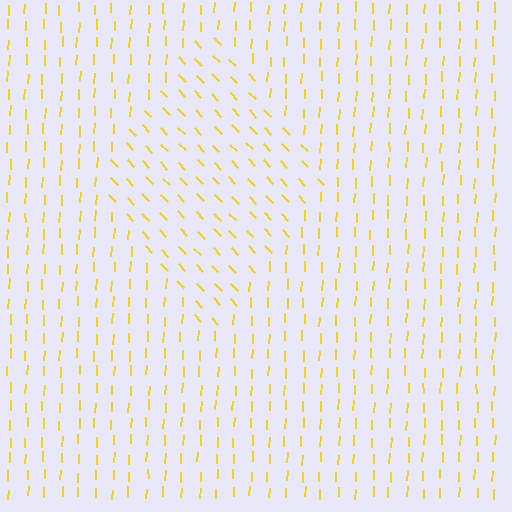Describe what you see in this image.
The image is filled with small yellow line segments. A diamond region in the image has lines oriented differently from the surrounding lines, creating a visible texture boundary.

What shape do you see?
I see a diamond.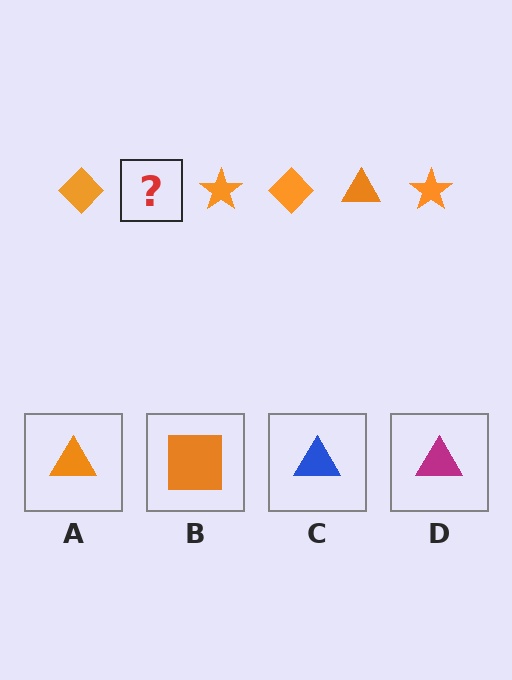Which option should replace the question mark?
Option A.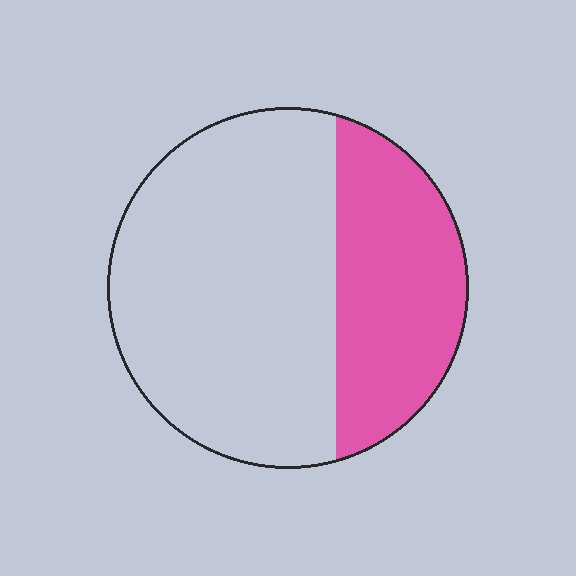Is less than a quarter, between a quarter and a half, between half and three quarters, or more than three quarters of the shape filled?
Between a quarter and a half.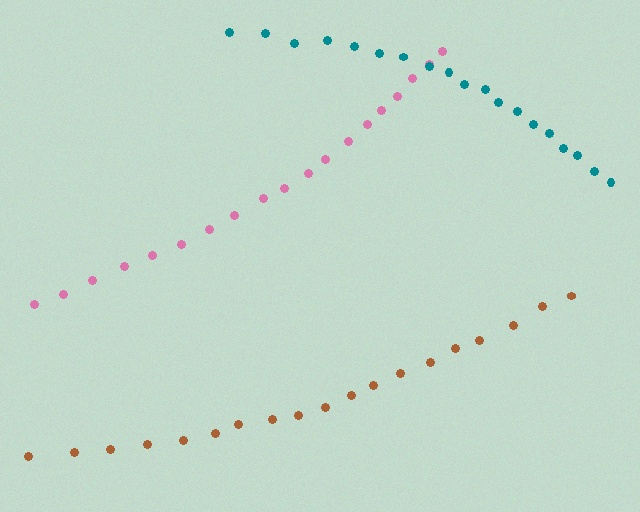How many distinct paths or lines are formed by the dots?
There are 3 distinct paths.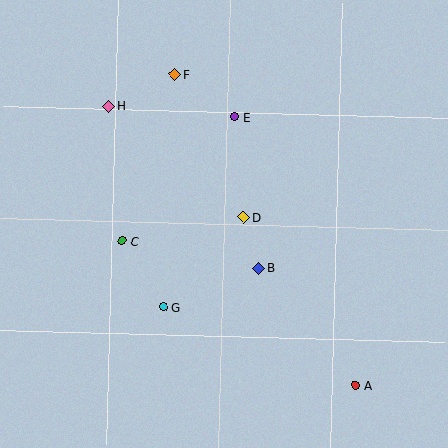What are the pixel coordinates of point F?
Point F is at (175, 74).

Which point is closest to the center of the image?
Point D at (244, 217) is closest to the center.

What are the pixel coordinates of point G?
Point G is at (163, 307).